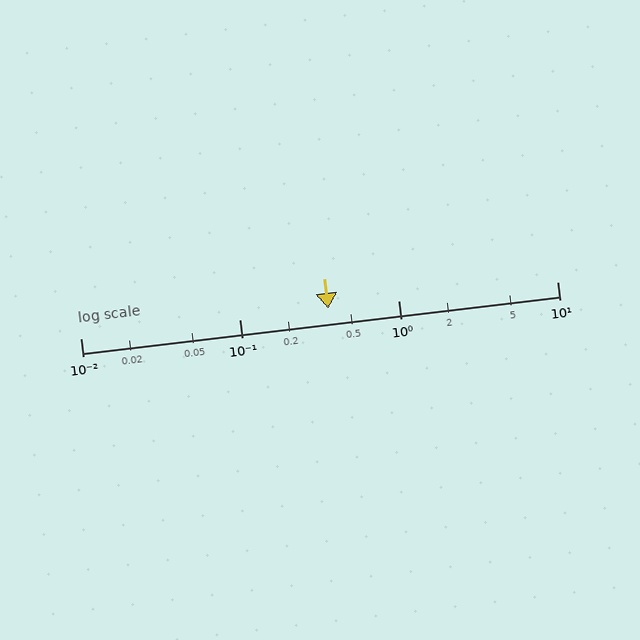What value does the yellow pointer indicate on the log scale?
The pointer indicates approximately 0.36.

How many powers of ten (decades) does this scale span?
The scale spans 3 decades, from 0.01 to 10.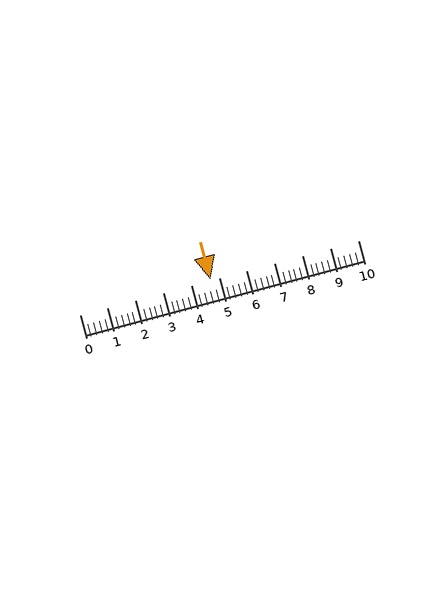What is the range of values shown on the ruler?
The ruler shows values from 0 to 10.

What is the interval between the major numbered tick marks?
The major tick marks are spaced 1 units apart.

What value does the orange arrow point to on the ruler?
The orange arrow points to approximately 4.7.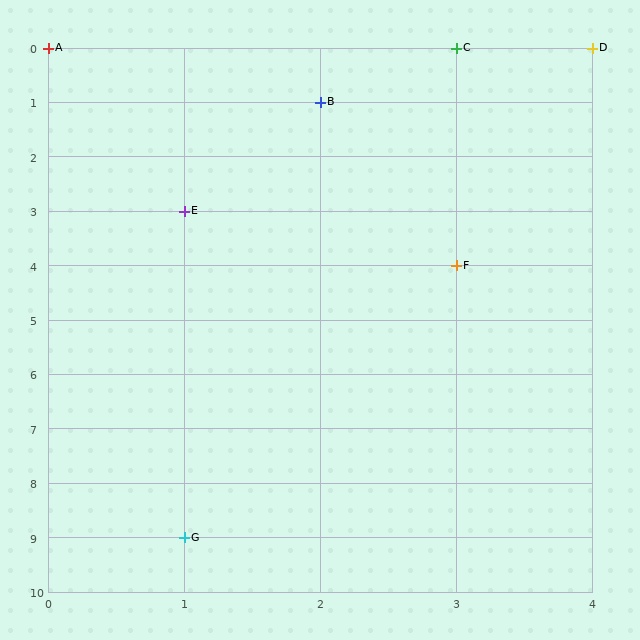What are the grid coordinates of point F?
Point F is at grid coordinates (3, 4).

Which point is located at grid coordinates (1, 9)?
Point G is at (1, 9).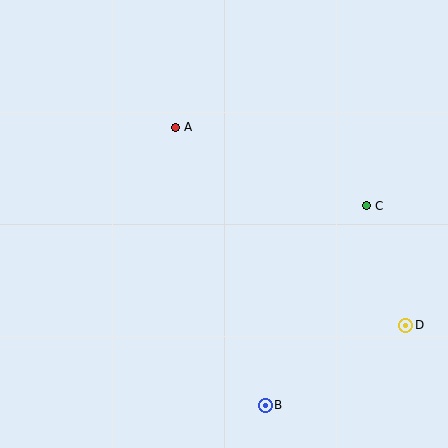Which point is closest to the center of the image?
Point A at (175, 127) is closest to the center.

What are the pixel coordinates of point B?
Point B is at (265, 405).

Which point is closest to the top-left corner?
Point A is closest to the top-left corner.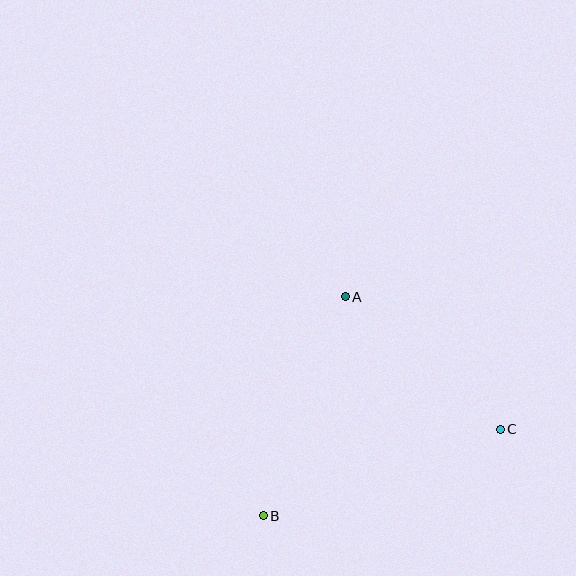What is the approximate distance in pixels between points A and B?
The distance between A and B is approximately 234 pixels.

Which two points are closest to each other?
Points A and C are closest to each other.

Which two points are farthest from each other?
Points B and C are farthest from each other.